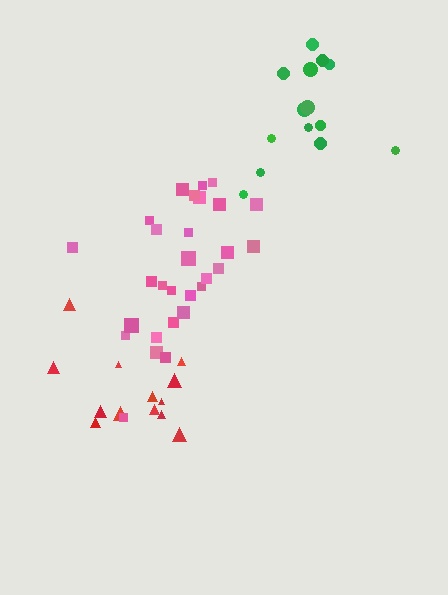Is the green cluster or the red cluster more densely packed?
Green.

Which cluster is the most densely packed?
Green.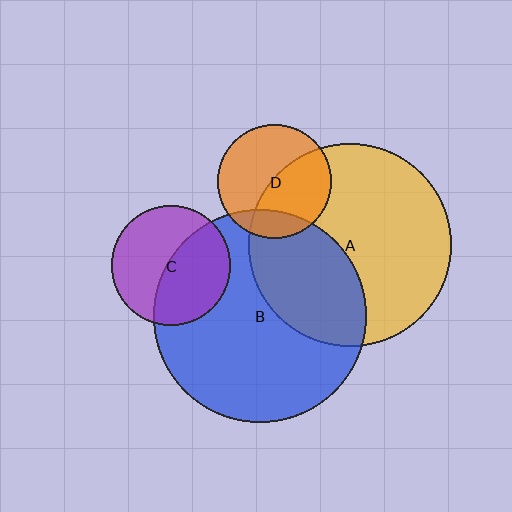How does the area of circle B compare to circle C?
Approximately 3.1 times.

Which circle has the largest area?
Circle B (blue).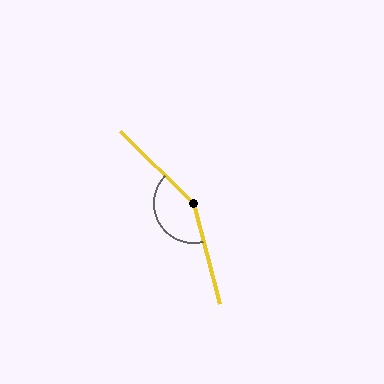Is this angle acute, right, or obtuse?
It is obtuse.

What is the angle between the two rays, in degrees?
Approximately 149 degrees.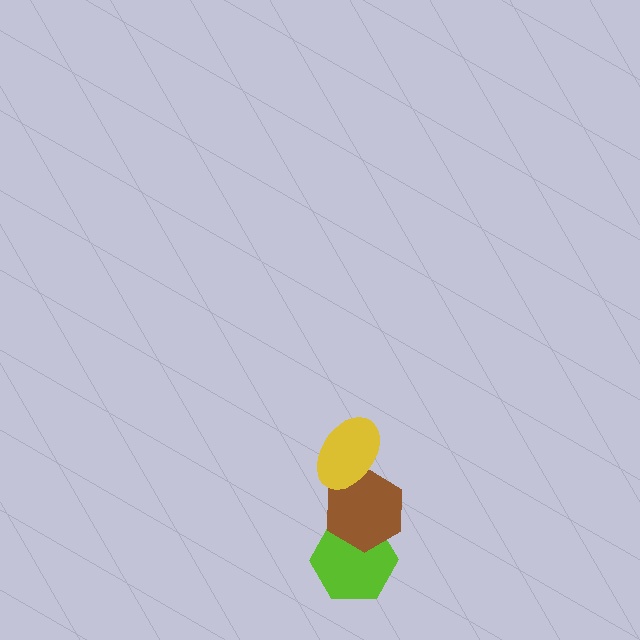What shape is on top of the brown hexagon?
The yellow ellipse is on top of the brown hexagon.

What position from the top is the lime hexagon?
The lime hexagon is 3rd from the top.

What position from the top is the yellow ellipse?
The yellow ellipse is 1st from the top.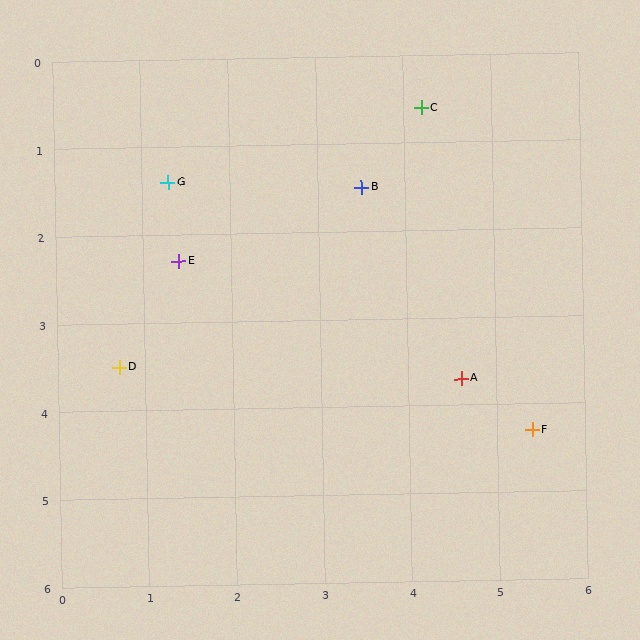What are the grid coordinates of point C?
Point C is at approximately (4.2, 0.6).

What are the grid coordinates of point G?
Point G is at approximately (1.3, 1.4).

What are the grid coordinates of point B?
Point B is at approximately (3.5, 1.5).